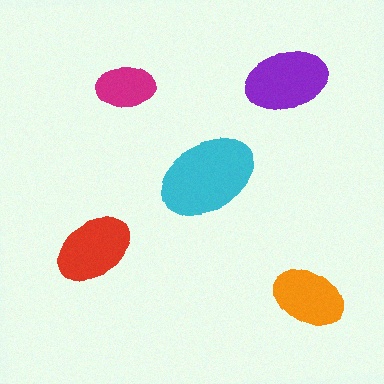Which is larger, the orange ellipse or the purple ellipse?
The purple one.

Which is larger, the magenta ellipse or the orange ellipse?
The orange one.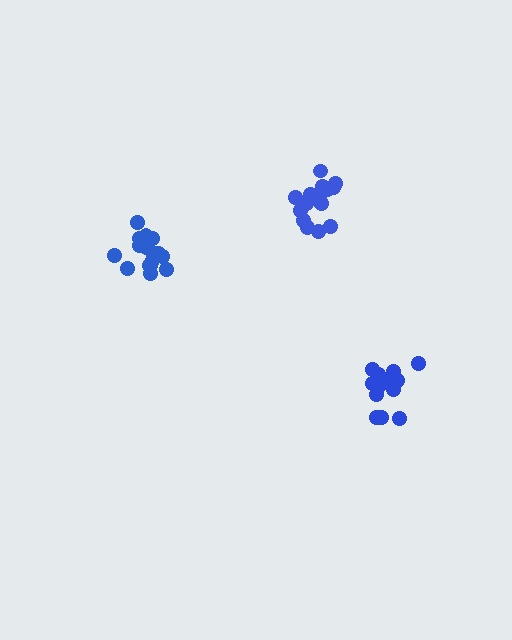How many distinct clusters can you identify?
There are 3 distinct clusters.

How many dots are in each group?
Group 1: 18 dots, Group 2: 14 dots, Group 3: 18 dots (50 total).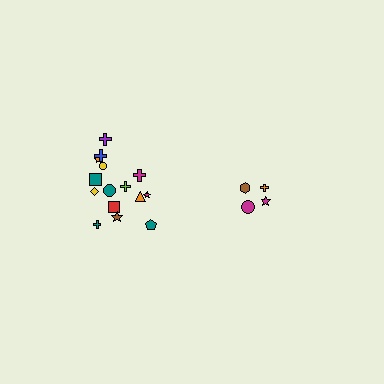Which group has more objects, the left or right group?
The left group.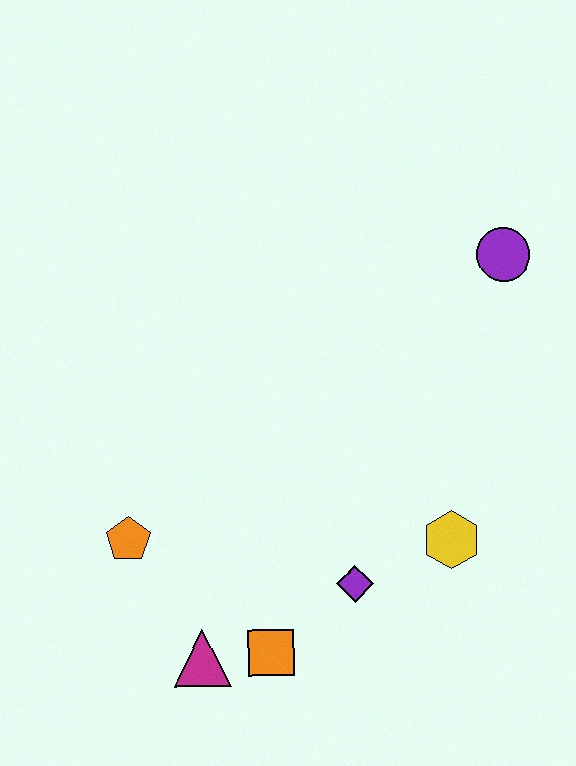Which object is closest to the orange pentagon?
The magenta triangle is closest to the orange pentagon.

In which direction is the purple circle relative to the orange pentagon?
The purple circle is to the right of the orange pentagon.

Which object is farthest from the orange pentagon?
The purple circle is farthest from the orange pentagon.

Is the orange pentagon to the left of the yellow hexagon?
Yes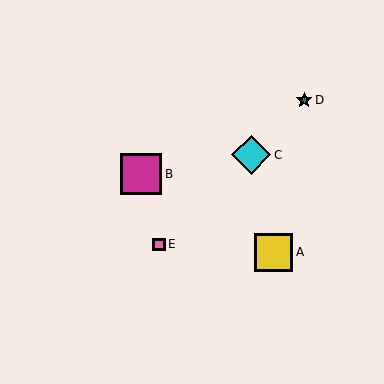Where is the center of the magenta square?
The center of the magenta square is at (141, 174).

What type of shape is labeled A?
Shape A is a yellow square.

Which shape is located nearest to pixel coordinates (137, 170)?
The magenta square (labeled B) at (141, 174) is nearest to that location.